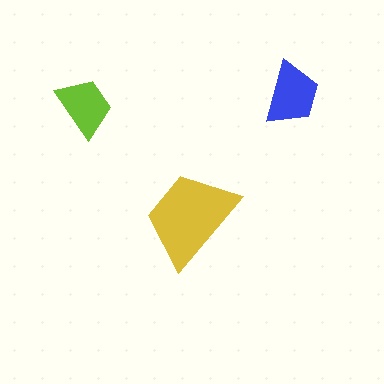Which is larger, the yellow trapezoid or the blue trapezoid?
The yellow one.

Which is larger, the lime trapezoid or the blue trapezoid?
The blue one.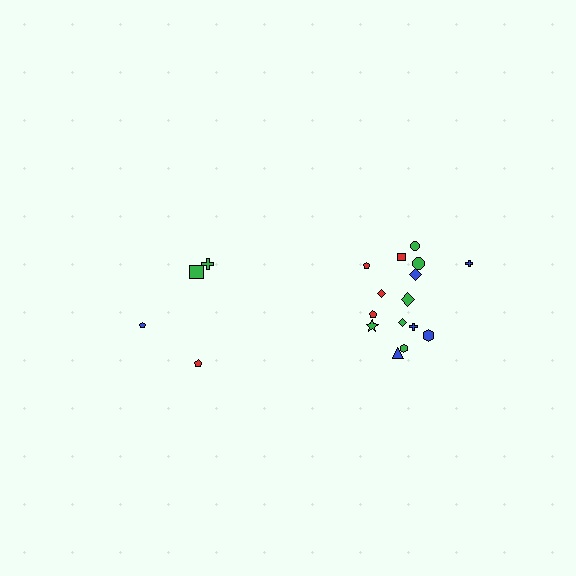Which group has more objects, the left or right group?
The right group.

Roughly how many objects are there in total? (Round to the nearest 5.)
Roughly 20 objects in total.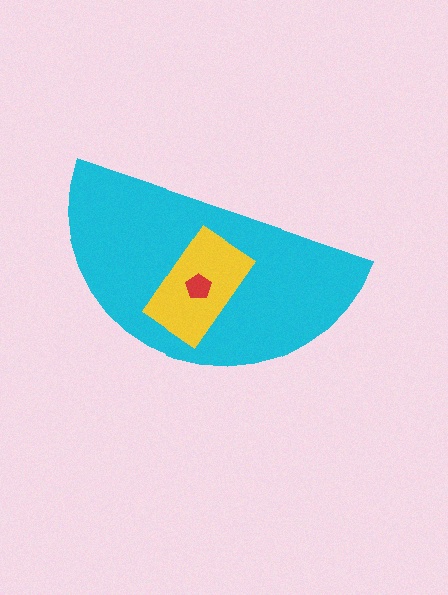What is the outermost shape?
The cyan semicircle.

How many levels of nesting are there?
3.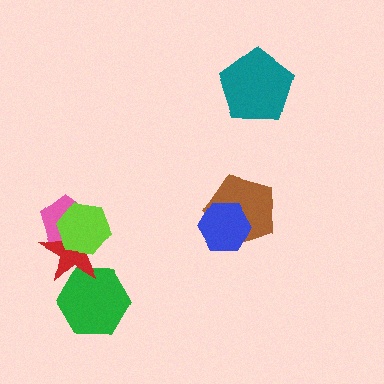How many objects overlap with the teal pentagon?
0 objects overlap with the teal pentagon.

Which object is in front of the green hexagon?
The red star is in front of the green hexagon.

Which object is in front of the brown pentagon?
The blue hexagon is in front of the brown pentagon.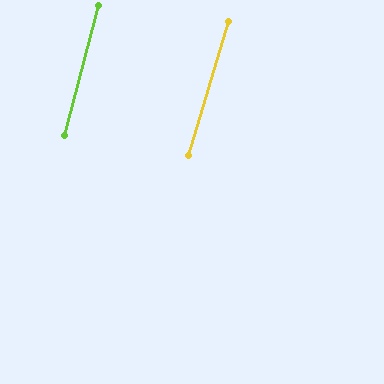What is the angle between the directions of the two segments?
Approximately 2 degrees.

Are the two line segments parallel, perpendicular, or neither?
Parallel — their directions differ by only 1.7°.